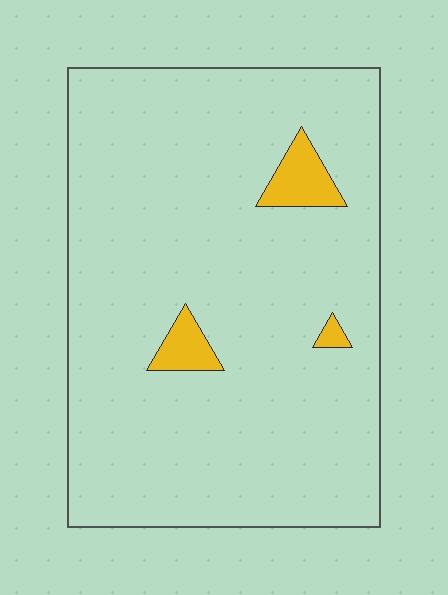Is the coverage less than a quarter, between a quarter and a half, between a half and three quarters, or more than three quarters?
Less than a quarter.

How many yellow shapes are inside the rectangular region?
3.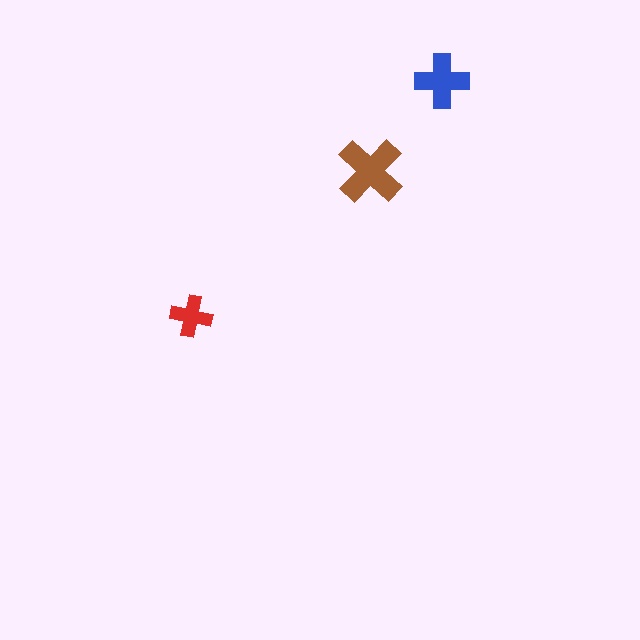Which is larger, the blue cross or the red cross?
The blue one.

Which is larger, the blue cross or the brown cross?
The brown one.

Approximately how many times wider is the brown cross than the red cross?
About 1.5 times wider.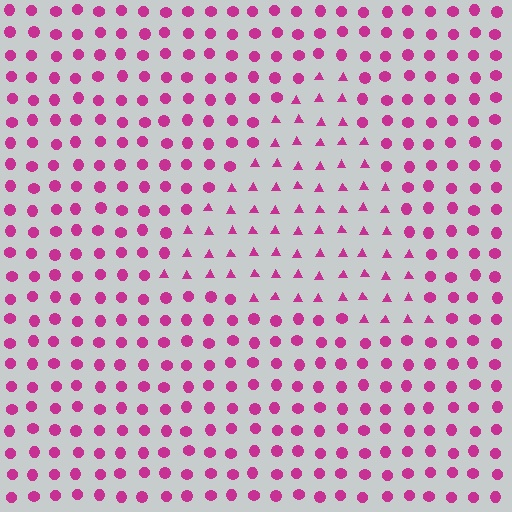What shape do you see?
I see a triangle.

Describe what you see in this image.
The image is filled with small magenta elements arranged in a uniform grid. A triangle-shaped region contains triangles, while the surrounding area contains circles. The boundary is defined purely by the change in element shape.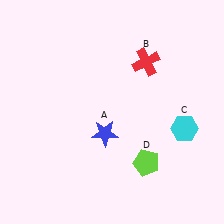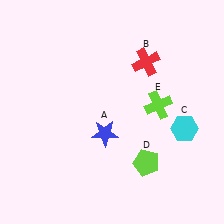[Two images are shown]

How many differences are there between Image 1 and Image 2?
There is 1 difference between the two images.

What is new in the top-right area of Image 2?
A lime cross (E) was added in the top-right area of Image 2.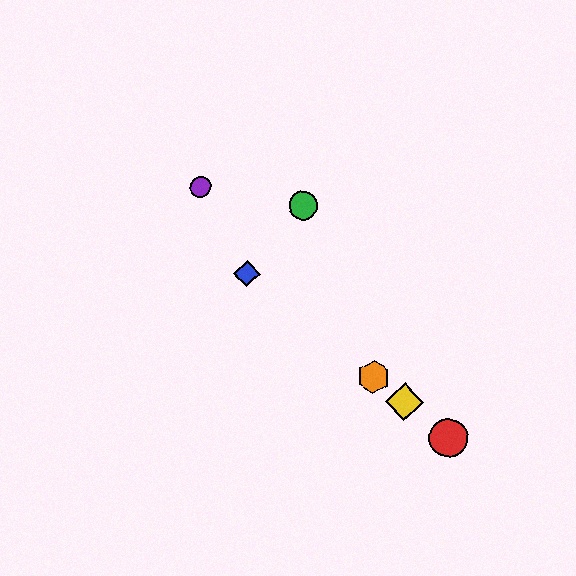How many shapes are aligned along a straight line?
4 shapes (the red circle, the blue diamond, the yellow diamond, the orange hexagon) are aligned along a straight line.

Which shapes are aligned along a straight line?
The red circle, the blue diamond, the yellow diamond, the orange hexagon are aligned along a straight line.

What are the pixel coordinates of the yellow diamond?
The yellow diamond is at (404, 402).